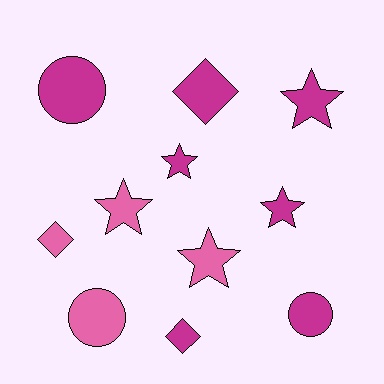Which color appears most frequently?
Magenta, with 7 objects.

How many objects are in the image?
There are 11 objects.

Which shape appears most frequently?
Star, with 5 objects.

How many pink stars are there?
There are 2 pink stars.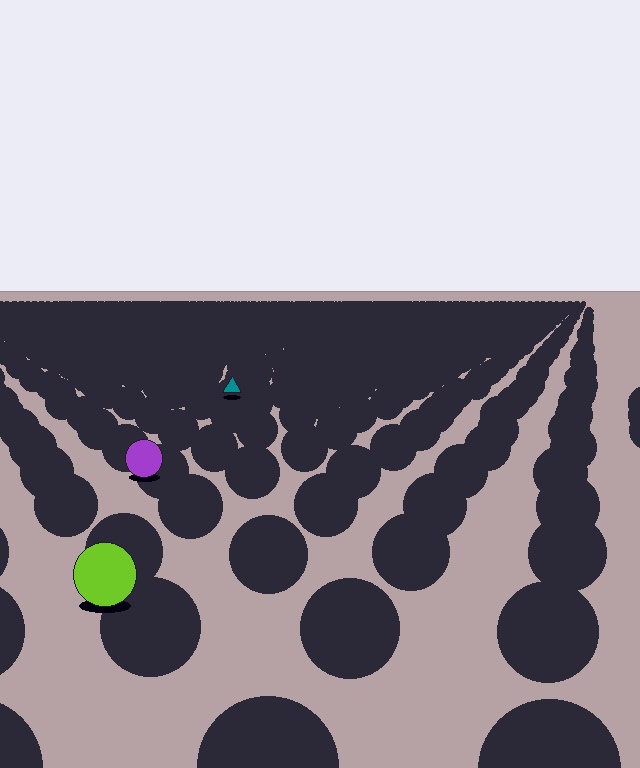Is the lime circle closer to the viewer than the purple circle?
Yes. The lime circle is closer — you can tell from the texture gradient: the ground texture is coarser near it.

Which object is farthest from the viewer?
The teal triangle is farthest from the viewer. It appears smaller and the ground texture around it is denser.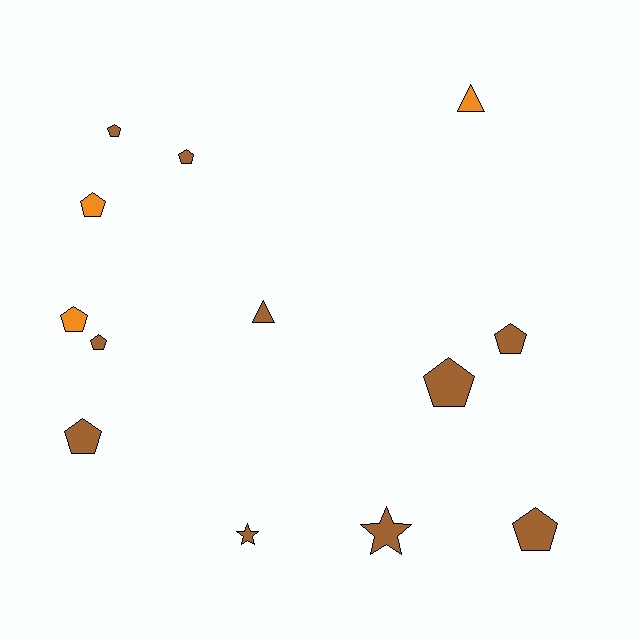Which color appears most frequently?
Brown, with 10 objects.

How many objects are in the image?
There are 13 objects.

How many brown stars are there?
There are 2 brown stars.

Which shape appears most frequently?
Pentagon, with 9 objects.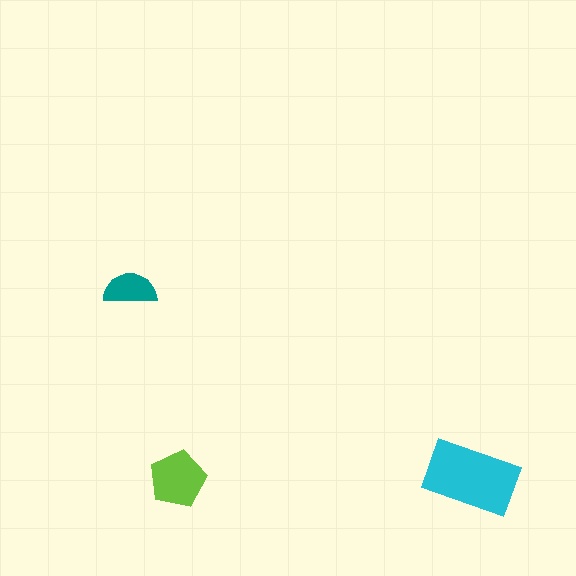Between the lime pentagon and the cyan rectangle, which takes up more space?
The cyan rectangle.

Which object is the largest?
The cyan rectangle.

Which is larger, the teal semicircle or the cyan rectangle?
The cyan rectangle.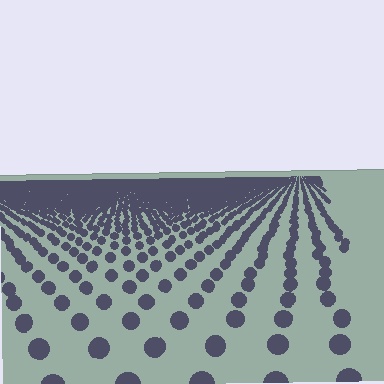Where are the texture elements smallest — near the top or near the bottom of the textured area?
Near the top.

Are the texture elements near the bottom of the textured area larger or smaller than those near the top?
Larger. Near the bottom, elements are closer to the viewer and appear at a bigger on-screen size.